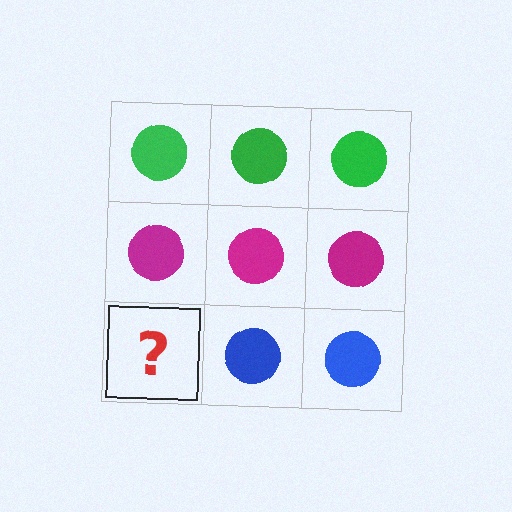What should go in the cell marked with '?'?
The missing cell should contain a blue circle.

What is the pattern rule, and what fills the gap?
The rule is that each row has a consistent color. The gap should be filled with a blue circle.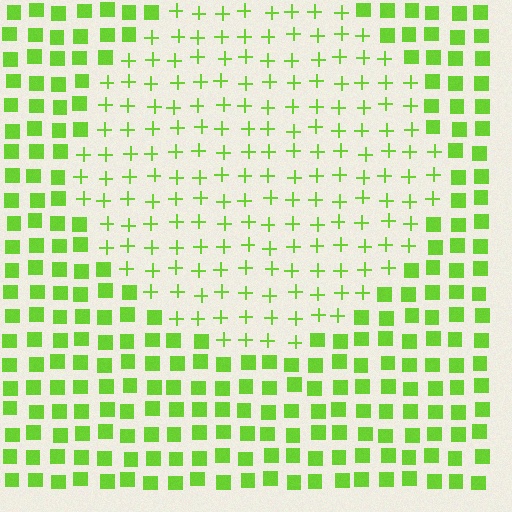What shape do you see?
I see a circle.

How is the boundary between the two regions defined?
The boundary is defined by a change in element shape: plus signs inside vs. squares outside. All elements share the same color and spacing.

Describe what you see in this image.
The image is filled with small lime elements arranged in a uniform grid. A circle-shaped region contains plus signs, while the surrounding area contains squares. The boundary is defined purely by the change in element shape.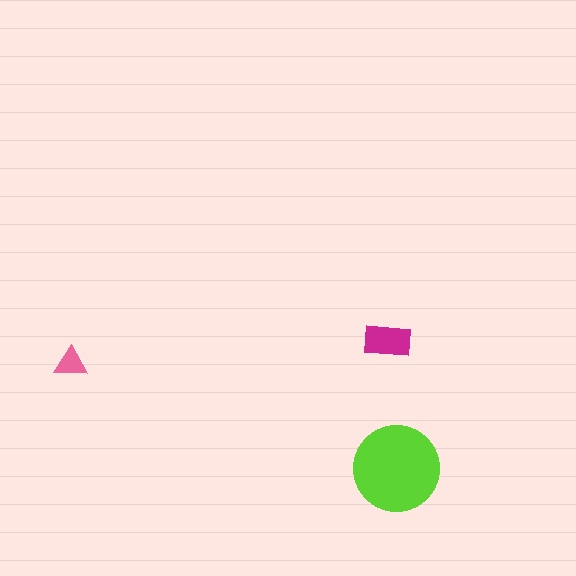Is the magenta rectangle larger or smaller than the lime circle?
Smaller.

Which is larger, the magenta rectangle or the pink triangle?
The magenta rectangle.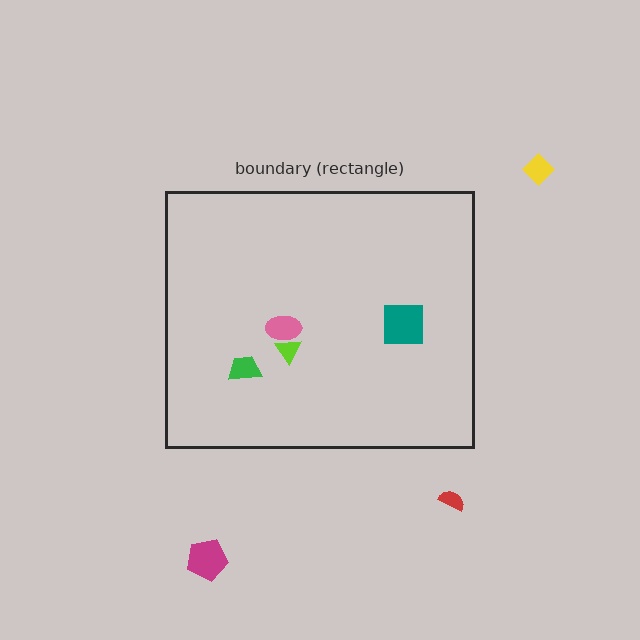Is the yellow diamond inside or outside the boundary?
Outside.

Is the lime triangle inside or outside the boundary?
Inside.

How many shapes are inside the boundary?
4 inside, 3 outside.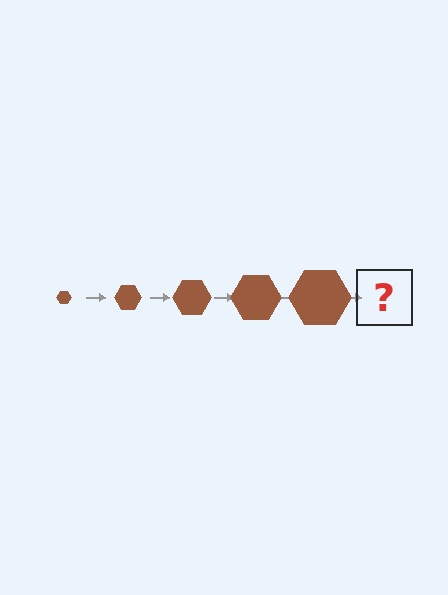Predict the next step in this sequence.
The next step is a brown hexagon, larger than the previous one.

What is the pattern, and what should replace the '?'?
The pattern is that the hexagon gets progressively larger each step. The '?' should be a brown hexagon, larger than the previous one.